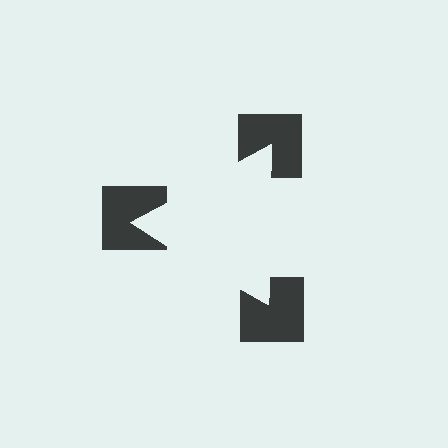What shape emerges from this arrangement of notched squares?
An illusory triangle — its edges are inferred from the aligned wedge cuts in the notched squares, not physically drawn.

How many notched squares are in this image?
There are 3 — one at each vertex of the illusory triangle.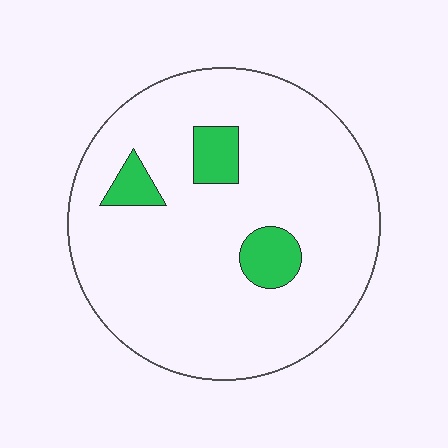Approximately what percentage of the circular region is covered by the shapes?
Approximately 10%.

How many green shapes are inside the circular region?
3.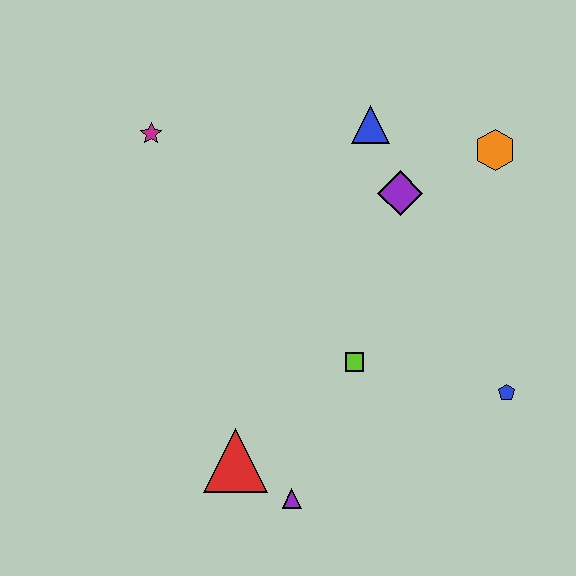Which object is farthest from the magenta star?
The blue pentagon is farthest from the magenta star.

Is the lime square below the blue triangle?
Yes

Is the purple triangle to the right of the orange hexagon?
No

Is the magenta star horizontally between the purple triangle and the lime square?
No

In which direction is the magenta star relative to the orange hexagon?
The magenta star is to the left of the orange hexagon.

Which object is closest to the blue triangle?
The purple diamond is closest to the blue triangle.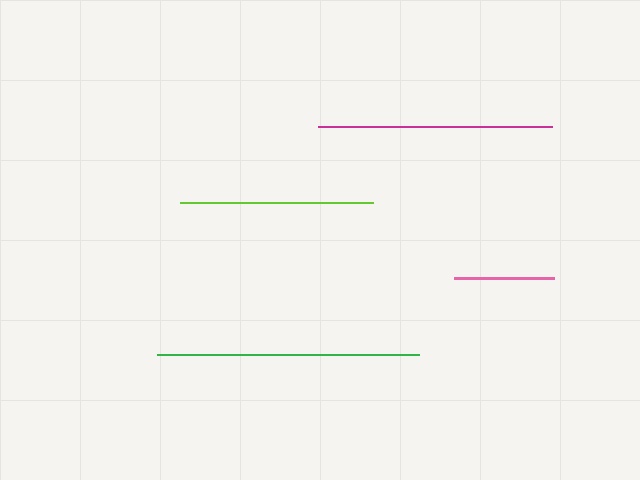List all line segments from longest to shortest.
From longest to shortest: green, magenta, lime, pink.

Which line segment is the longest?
The green line is the longest at approximately 262 pixels.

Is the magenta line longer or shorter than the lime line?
The magenta line is longer than the lime line.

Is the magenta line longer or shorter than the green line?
The green line is longer than the magenta line.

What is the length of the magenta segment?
The magenta segment is approximately 235 pixels long.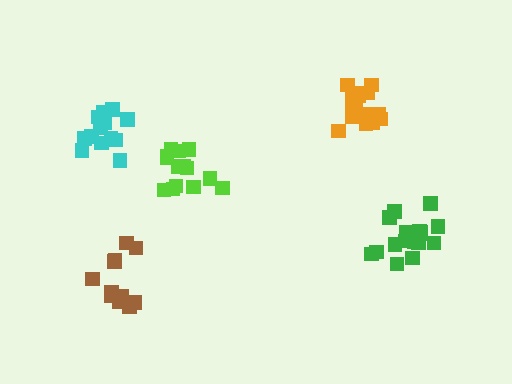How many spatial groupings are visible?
There are 5 spatial groupings.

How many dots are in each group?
Group 1: 17 dots, Group 2: 14 dots, Group 3: 17 dots, Group 4: 15 dots, Group 5: 11 dots (74 total).